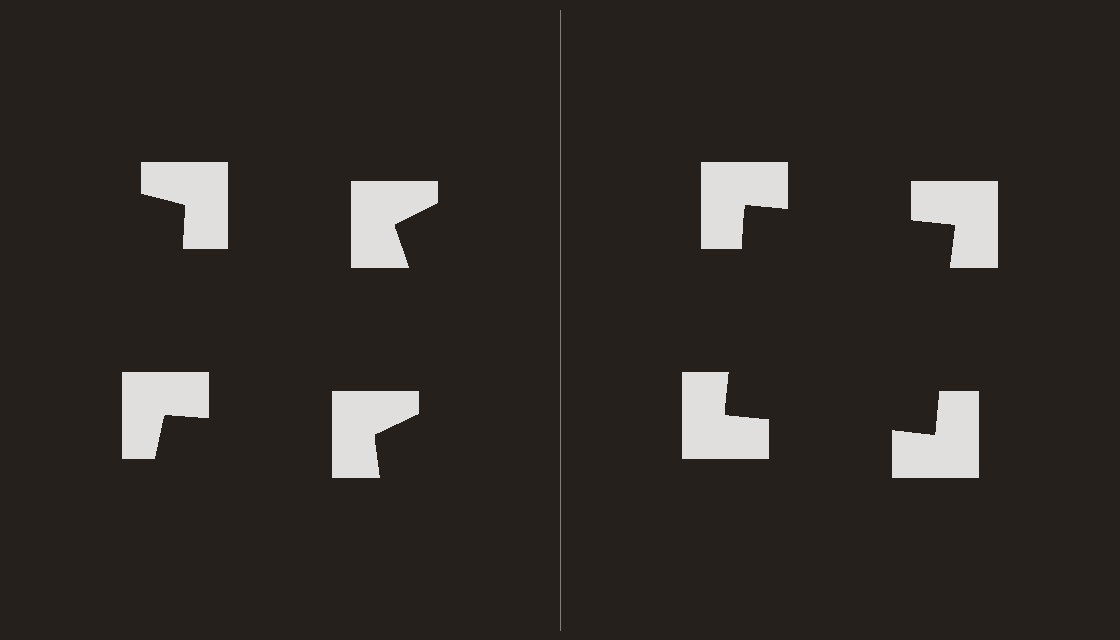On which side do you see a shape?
An illusory square appears on the right side. On the left side the wedge cuts are rotated, so no coherent shape forms.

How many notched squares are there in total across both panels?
8 — 4 on each side.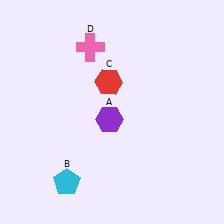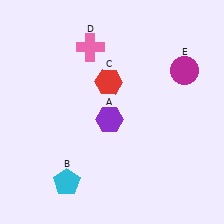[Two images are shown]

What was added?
A magenta circle (E) was added in Image 2.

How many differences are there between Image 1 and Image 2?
There is 1 difference between the two images.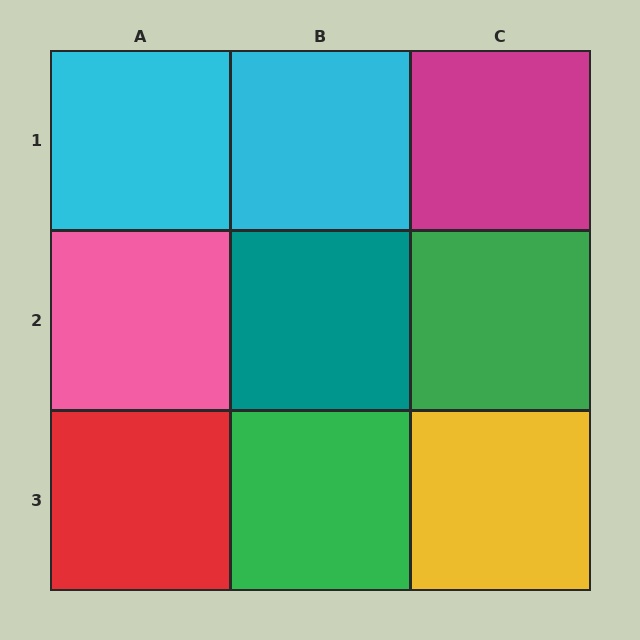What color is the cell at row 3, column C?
Yellow.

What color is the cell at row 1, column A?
Cyan.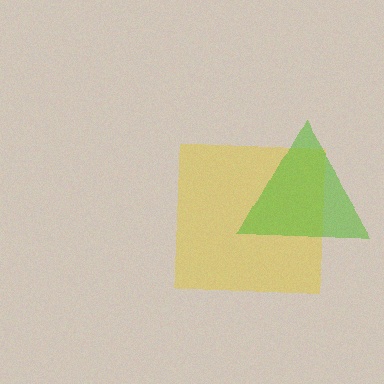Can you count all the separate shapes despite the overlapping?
Yes, there are 2 separate shapes.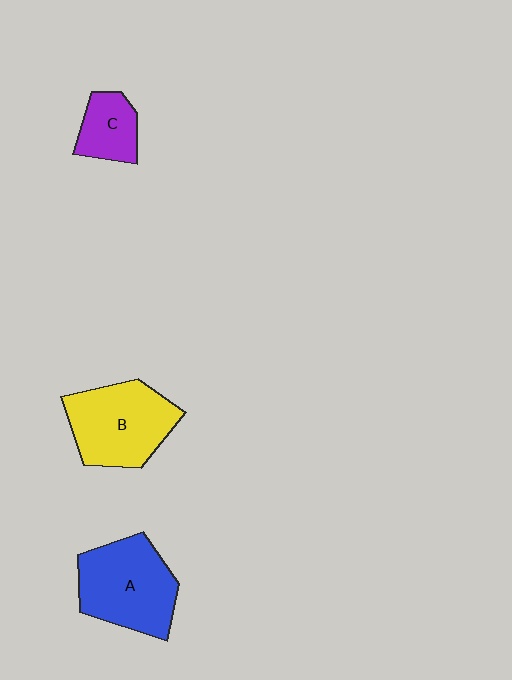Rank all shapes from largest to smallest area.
From largest to smallest: A (blue), B (yellow), C (purple).